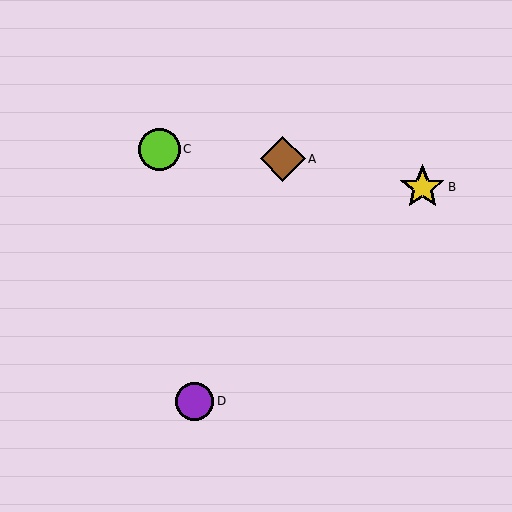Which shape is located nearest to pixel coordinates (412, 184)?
The yellow star (labeled B) at (422, 187) is nearest to that location.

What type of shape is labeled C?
Shape C is a lime circle.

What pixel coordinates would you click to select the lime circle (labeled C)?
Click at (159, 149) to select the lime circle C.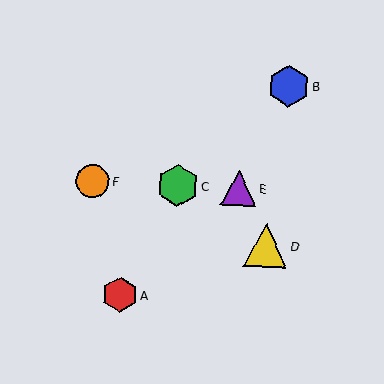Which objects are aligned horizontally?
Objects C, E, F are aligned horizontally.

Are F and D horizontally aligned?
No, F is at y≈181 and D is at y≈245.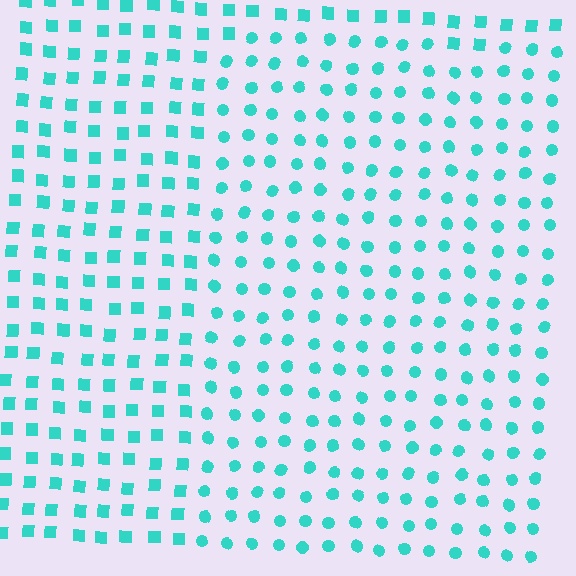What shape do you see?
I see a rectangle.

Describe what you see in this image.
The image is filled with small cyan elements arranged in a uniform grid. A rectangle-shaped region contains circles, while the surrounding area contains squares. The boundary is defined purely by the change in element shape.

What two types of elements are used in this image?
The image uses circles inside the rectangle region and squares outside it.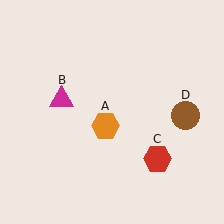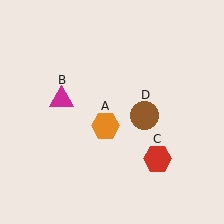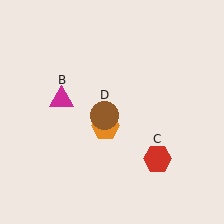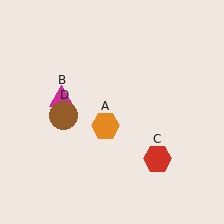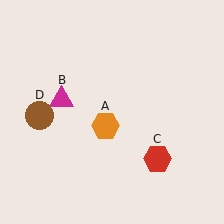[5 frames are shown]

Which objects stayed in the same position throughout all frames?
Orange hexagon (object A) and magenta triangle (object B) and red hexagon (object C) remained stationary.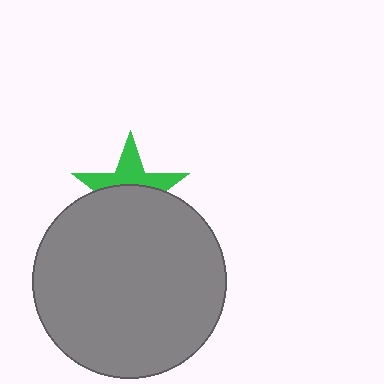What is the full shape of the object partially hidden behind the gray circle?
The partially hidden object is a green star.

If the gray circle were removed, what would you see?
You would see the complete green star.